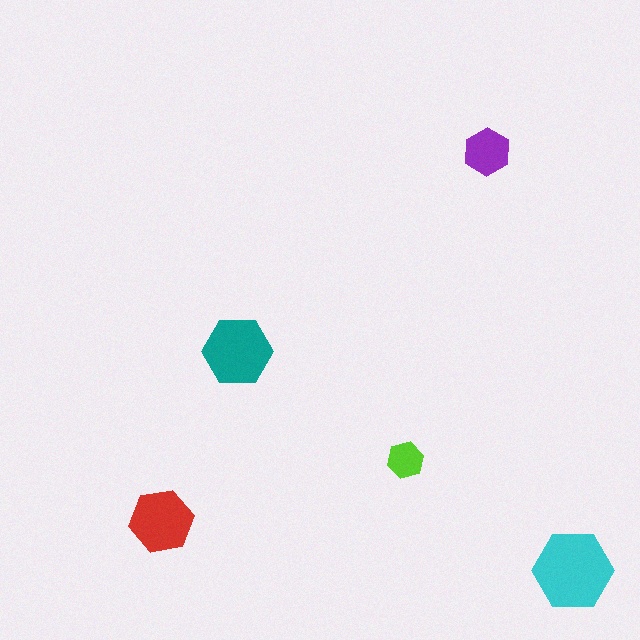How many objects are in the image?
There are 5 objects in the image.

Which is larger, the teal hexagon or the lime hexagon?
The teal one.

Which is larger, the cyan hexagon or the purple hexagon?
The cyan one.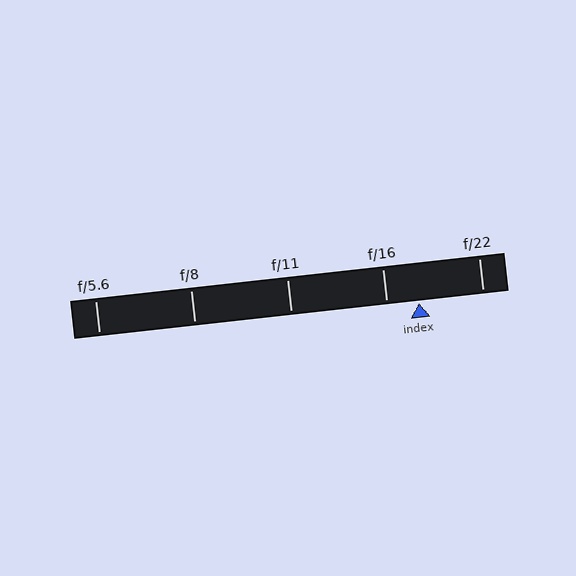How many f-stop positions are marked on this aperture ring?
There are 5 f-stop positions marked.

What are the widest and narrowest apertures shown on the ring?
The widest aperture shown is f/5.6 and the narrowest is f/22.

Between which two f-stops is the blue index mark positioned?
The index mark is between f/16 and f/22.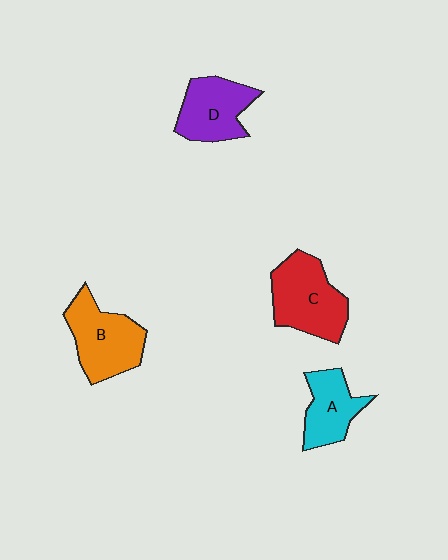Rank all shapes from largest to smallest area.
From largest to smallest: C (red), B (orange), D (purple), A (cyan).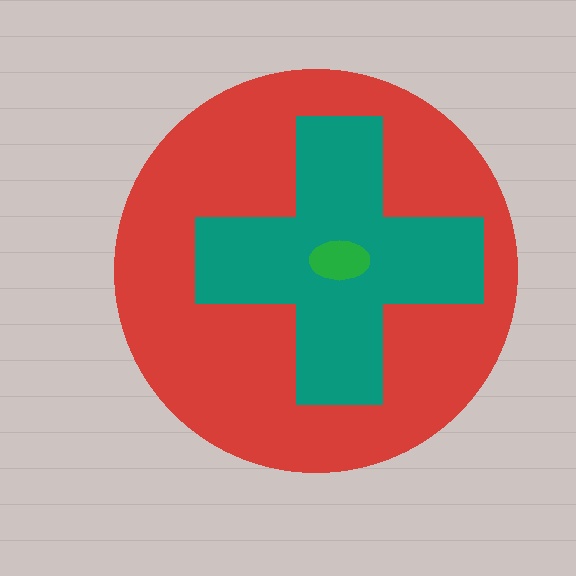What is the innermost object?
The green ellipse.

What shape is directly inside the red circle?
The teal cross.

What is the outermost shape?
The red circle.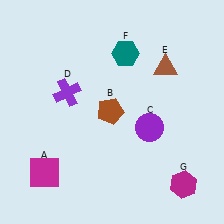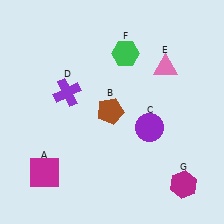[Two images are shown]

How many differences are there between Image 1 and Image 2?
There are 2 differences between the two images.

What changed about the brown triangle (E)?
In Image 1, E is brown. In Image 2, it changed to pink.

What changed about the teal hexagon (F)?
In Image 1, F is teal. In Image 2, it changed to green.